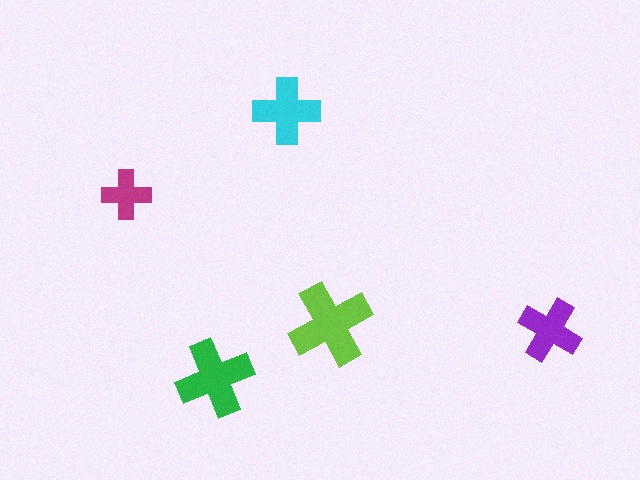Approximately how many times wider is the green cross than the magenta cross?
About 1.5 times wider.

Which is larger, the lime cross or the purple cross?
The lime one.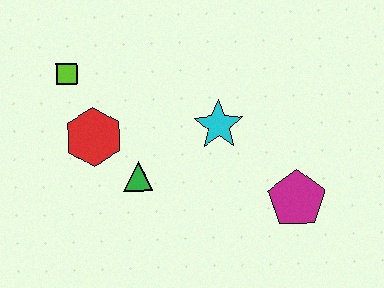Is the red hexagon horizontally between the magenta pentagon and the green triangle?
No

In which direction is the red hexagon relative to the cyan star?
The red hexagon is to the left of the cyan star.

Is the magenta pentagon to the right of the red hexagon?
Yes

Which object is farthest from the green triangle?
The magenta pentagon is farthest from the green triangle.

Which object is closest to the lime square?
The red hexagon is closest to the lime square.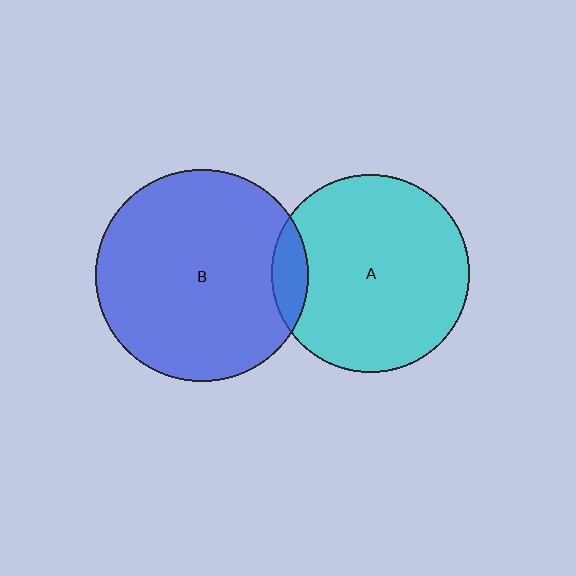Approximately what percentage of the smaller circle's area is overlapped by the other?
Approximately 10%.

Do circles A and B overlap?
Yes.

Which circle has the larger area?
Circle B (blue).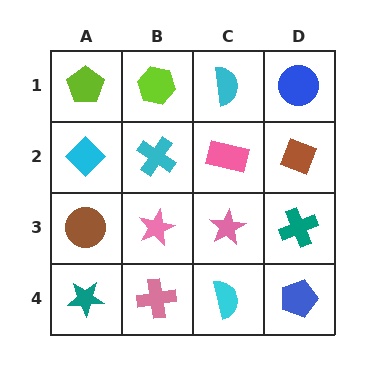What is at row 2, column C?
A pink rectangle.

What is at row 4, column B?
A pink cross.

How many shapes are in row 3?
4 shapes.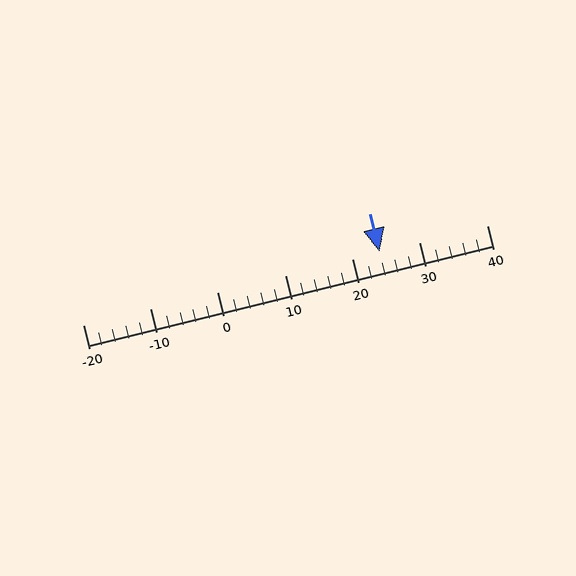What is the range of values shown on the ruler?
The ruler shows values from -20 to 40.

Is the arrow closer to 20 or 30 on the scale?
The arrow is closer to 20.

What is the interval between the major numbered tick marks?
The major tick marks are spaced 10 units apart.